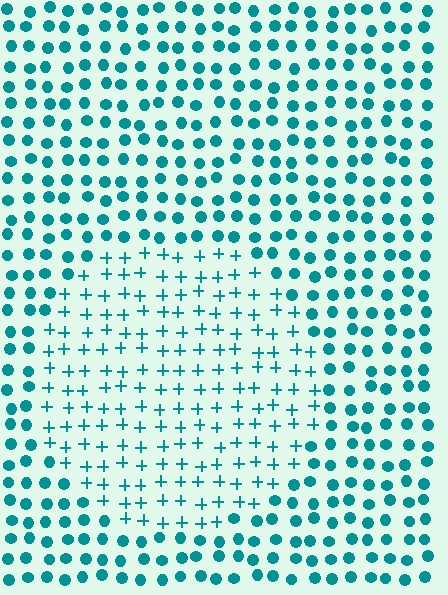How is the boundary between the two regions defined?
The boundary is defined by a change in element shape: plus signs inside vs. circles outside. All elements share the same color and spacing.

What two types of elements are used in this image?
The image uses plus signs inside the circle region and circles outside it.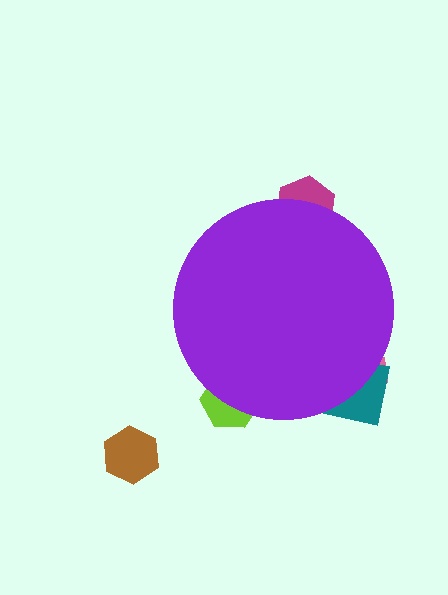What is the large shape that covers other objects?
A purple circle.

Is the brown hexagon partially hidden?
No, the brown hexagon is fully visible.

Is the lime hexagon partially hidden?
Yes, the lime hexagon is partially hidden behind the purple circle.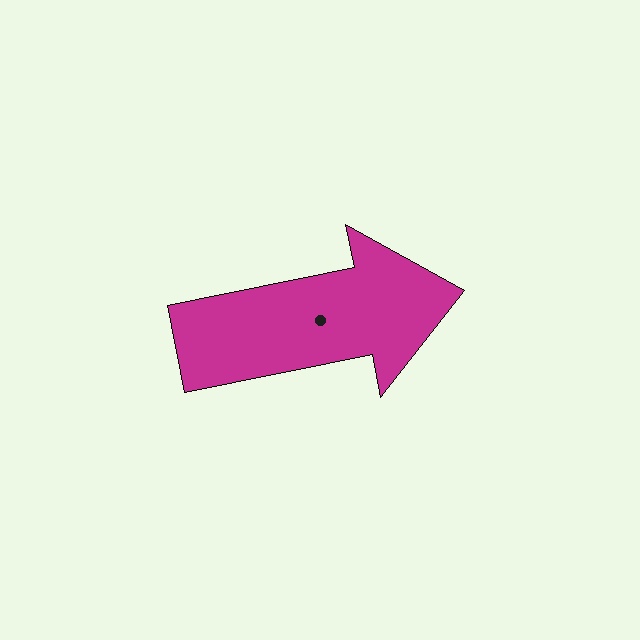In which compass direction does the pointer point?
East.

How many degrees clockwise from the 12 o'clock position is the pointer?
Approximately 79 degrees.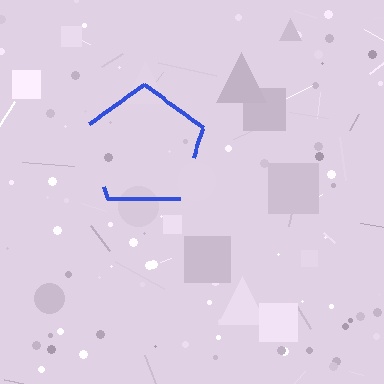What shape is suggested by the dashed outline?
The dashed outline suggests a pentagon.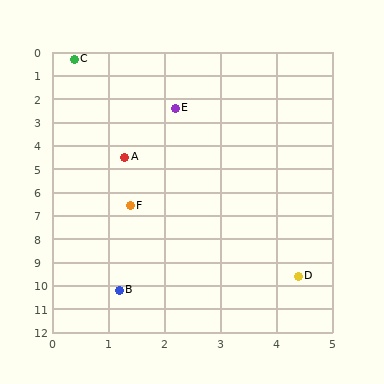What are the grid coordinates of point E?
Point E is at approximately (2.2, 2.4).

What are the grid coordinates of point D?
Point D is at approximately (4.4, 9.6).